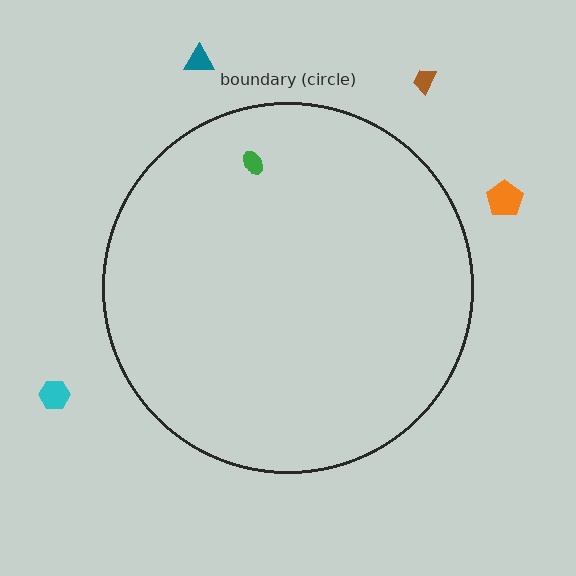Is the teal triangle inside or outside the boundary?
Outside.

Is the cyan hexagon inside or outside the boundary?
Outside.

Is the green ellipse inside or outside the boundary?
Inside.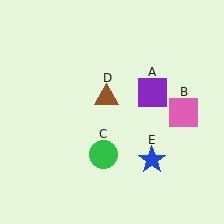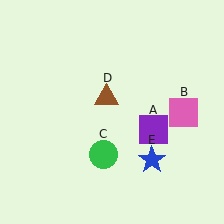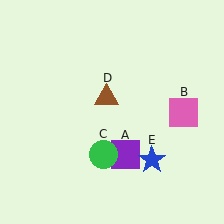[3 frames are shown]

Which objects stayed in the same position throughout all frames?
Pink square (object B) and green circle (object C) and brown triangle (object D) and blue star (object E) remained stationary.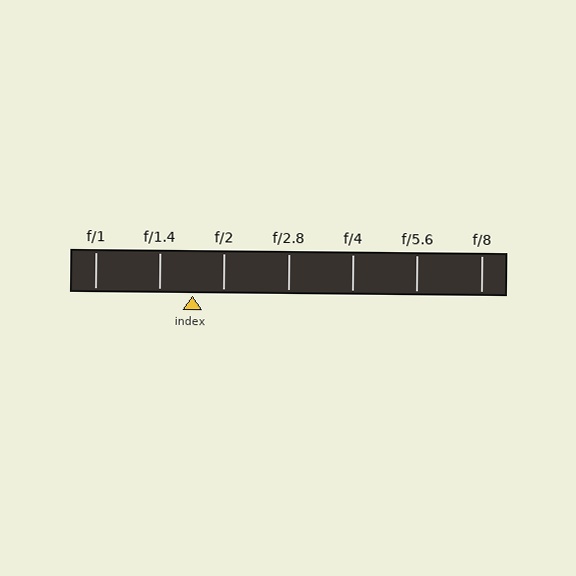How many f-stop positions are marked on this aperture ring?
There are 7 f-stop positions marked.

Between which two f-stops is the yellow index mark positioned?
The index mark is between f/1.4 and f/2.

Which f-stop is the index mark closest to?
The index mark is closest to f/2.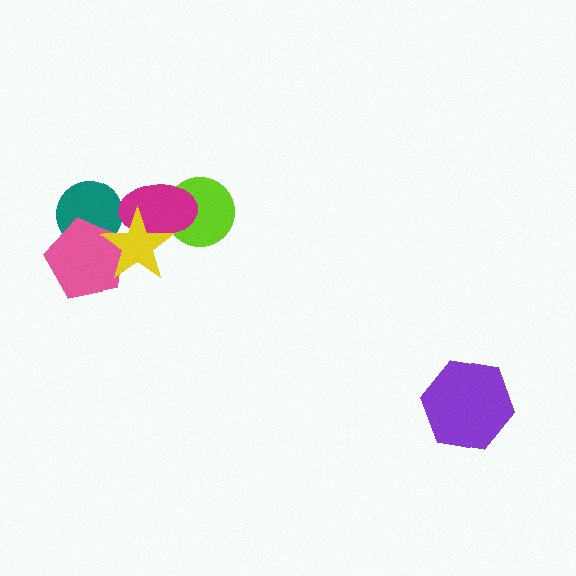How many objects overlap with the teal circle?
2 objects overlap with the teal circle.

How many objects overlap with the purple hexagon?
0 objects overlap with the purple hexagon.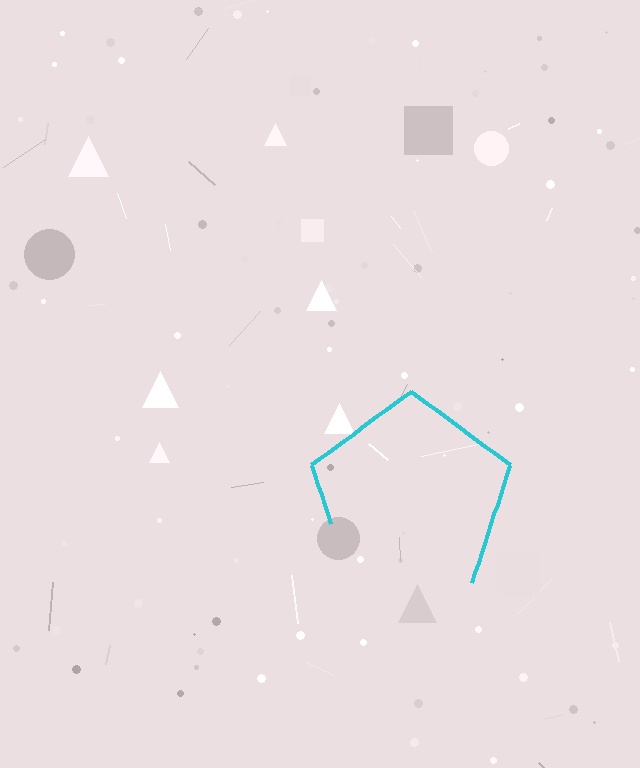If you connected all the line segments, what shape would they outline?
They would outline a pentagon.